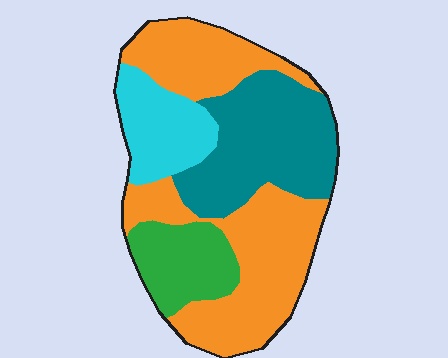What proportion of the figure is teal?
Teal covers roughly 30% of the figure.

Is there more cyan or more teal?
Teal.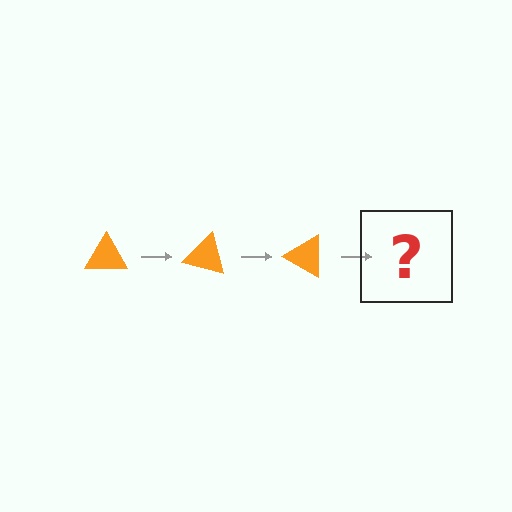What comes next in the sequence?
The next element should be an orange triangle rotated 45 degrees.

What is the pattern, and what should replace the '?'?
The pattern is that the triangle rotates 15 degrees each step. The '?' should be an orange triangle rotated 45 degrees.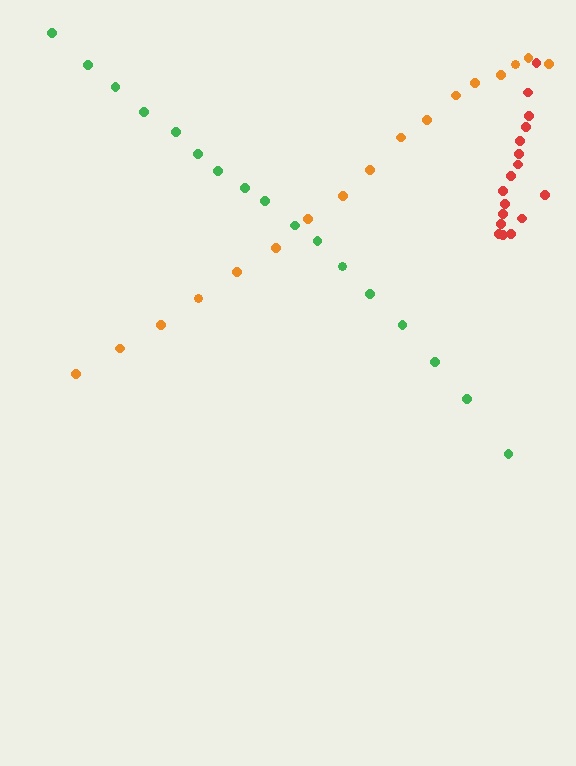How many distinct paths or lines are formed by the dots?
There are 3 distinct paths.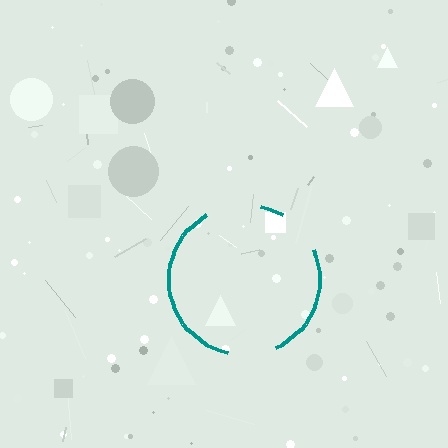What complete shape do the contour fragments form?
The contour fragments form a circle.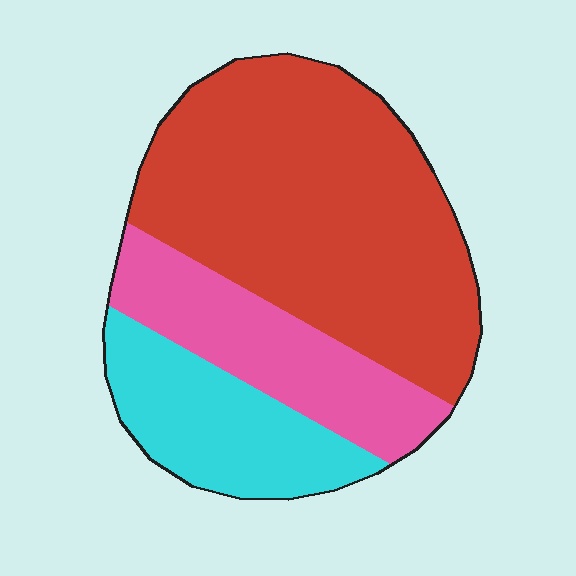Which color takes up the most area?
Red, at roughly 55%.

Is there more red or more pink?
Red.